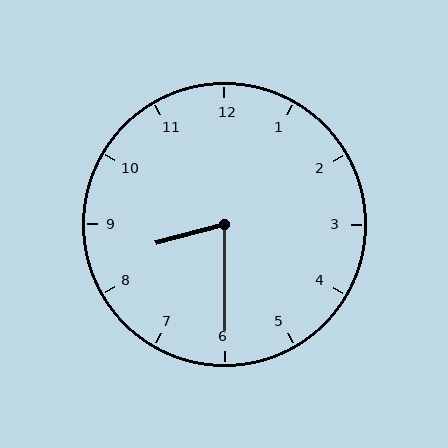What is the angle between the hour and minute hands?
Approximately 75 degrees.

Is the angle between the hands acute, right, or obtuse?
It is acute.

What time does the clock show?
8:30.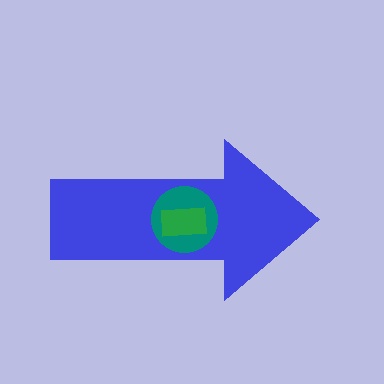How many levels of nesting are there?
3.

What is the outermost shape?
The blue arrow.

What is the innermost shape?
The green rectangle.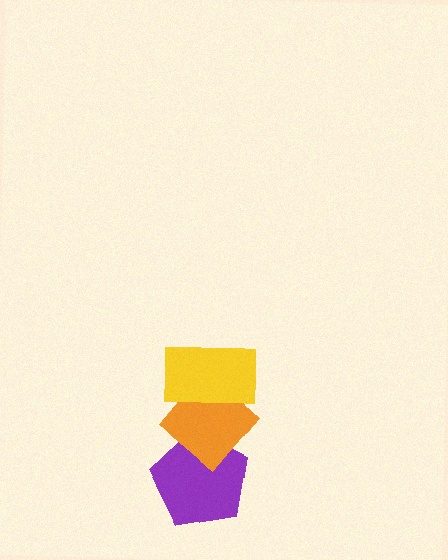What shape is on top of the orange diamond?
The yellow rectangle is on top of the orange diamond.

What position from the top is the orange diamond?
The orange diamond is 2nd from the top.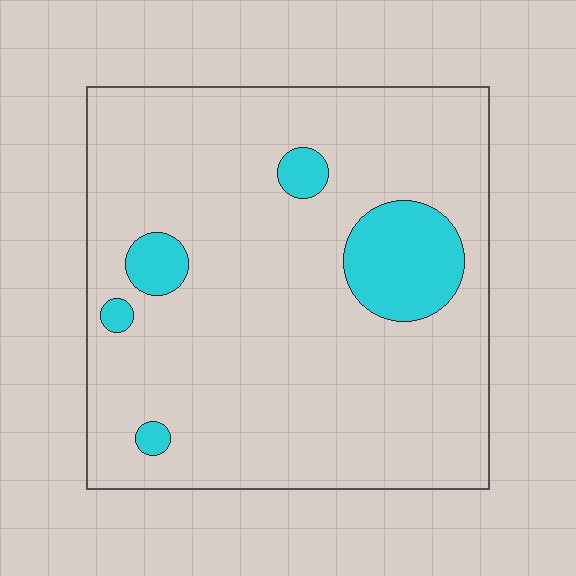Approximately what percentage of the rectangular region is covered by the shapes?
Approximately 10%.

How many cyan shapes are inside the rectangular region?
5.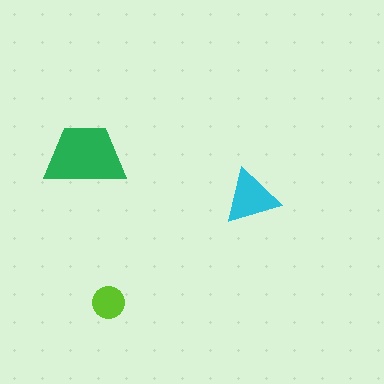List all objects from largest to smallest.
The green trapezoid, the cyan triangle, the lime circle.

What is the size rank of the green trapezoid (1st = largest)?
1st.